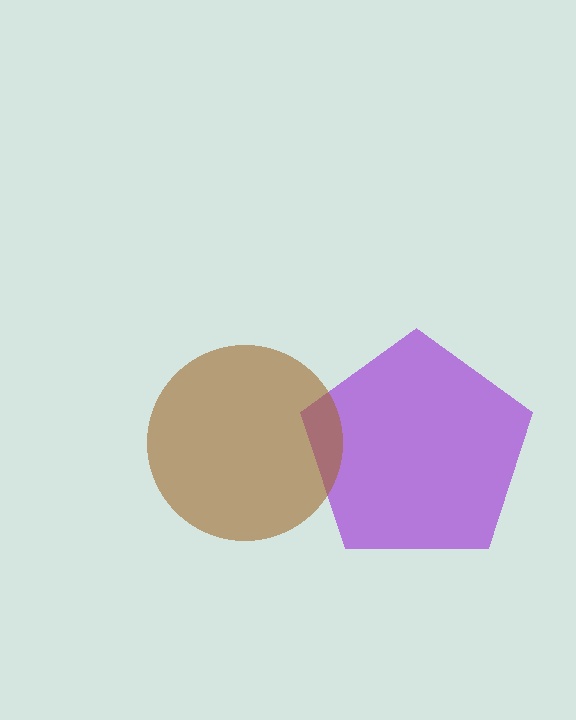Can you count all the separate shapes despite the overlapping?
Yes, there are 2 separate shapes.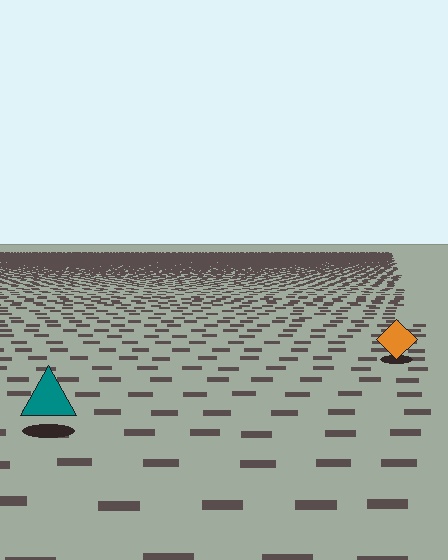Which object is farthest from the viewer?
The orange diamond is farthest from the viewer. It appears smaller and the ground texture around it is denser.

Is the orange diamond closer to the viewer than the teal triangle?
No. The teal triangle is closer — you can tell from the texture gradient: the ground texture is coarser near it.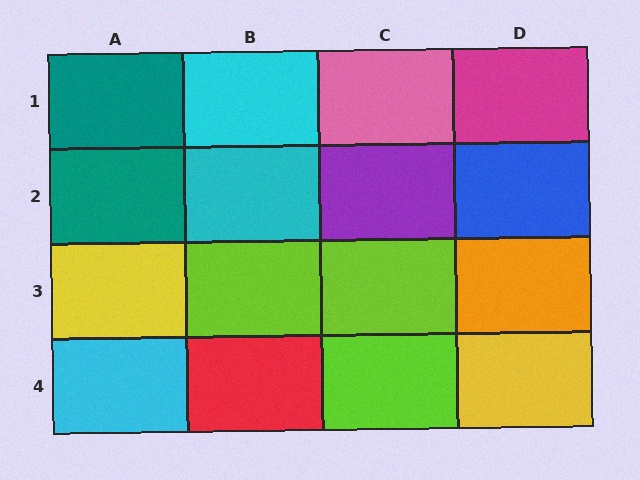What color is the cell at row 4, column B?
Red.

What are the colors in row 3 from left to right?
Yellow, lime, lime, orange.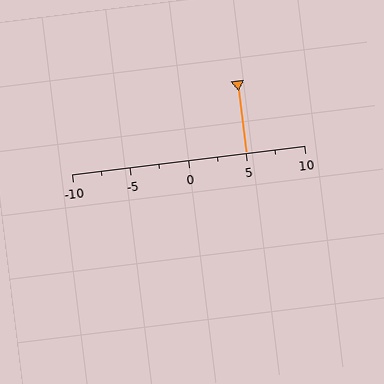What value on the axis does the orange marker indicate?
The marker indicates approximately 5.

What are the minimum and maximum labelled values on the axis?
The axis runs from -10 to 10.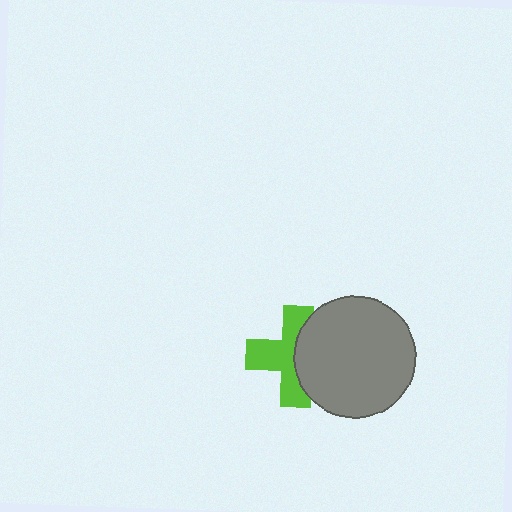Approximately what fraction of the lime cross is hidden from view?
Roughly 42% of the lime cross is hidden behind the gray circle.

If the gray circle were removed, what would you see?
You would see the complete lime cross.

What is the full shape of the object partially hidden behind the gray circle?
The partially hidden object is a lime cross.